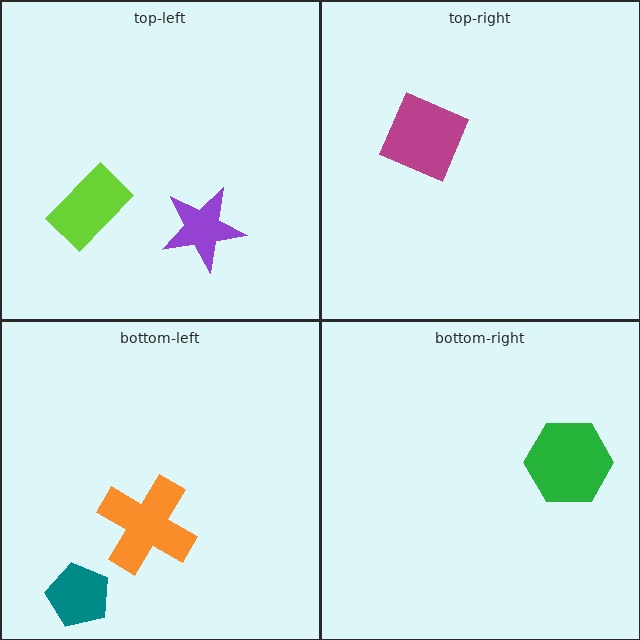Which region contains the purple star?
The top-left region.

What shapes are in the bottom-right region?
The green hexagon.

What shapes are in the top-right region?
The magenta diamond.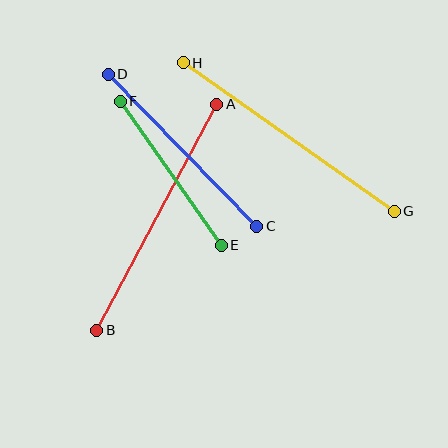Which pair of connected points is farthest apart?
Points G and H are farthest apart.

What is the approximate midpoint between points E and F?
The midpoint is at approximately (171, 173) pixels.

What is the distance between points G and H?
The distance is approximately 258 pixels.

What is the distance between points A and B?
The distance is approximately 256 pixels.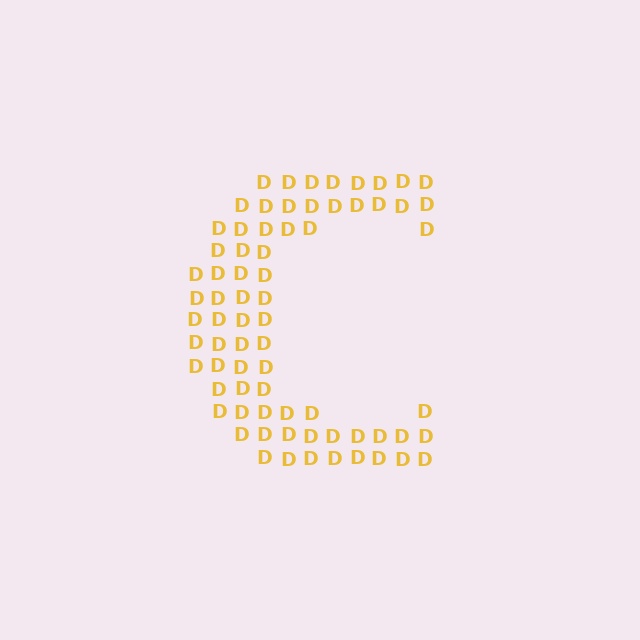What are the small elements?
The small elements are letter D's.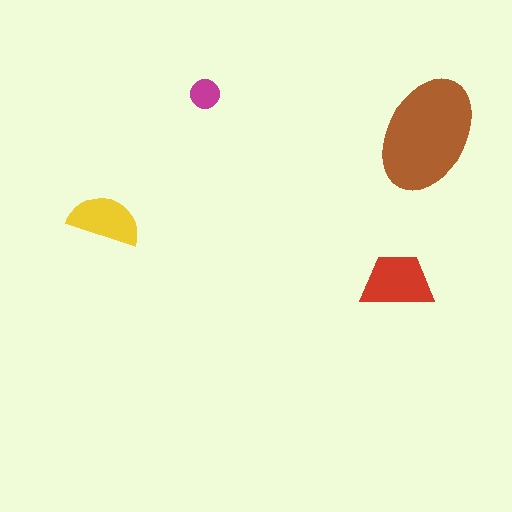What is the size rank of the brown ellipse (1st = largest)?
1st.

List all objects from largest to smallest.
The brown ellipse, the red trapezoid, the yellow semicircle, the magenta circle.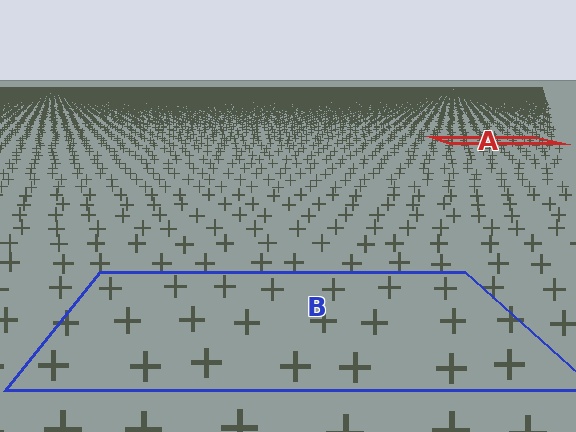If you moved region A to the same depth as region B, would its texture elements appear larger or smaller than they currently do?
They would appear larger. At a closer depth, the same texture elements are projected at a bigger on-screen size.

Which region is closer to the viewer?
Region B is closer. The texture elements there are larger and more spread out.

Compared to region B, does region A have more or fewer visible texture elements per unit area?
Region A has more texture elements per unit area — they are packed more densely because it is farther away.